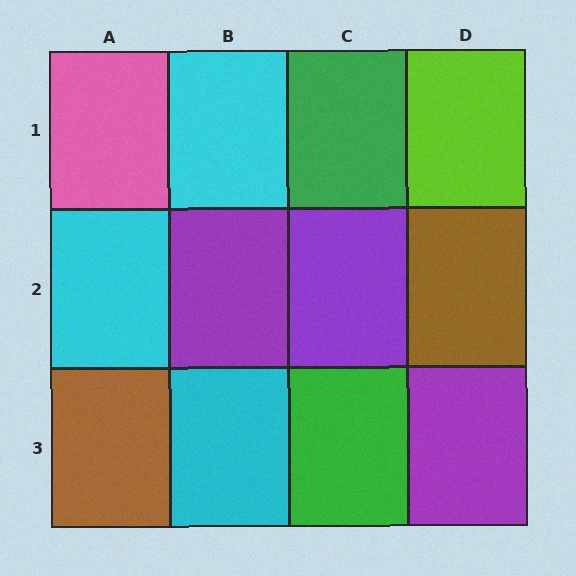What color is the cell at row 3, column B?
Cyan.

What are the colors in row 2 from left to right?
Cyan, purple, purple, brown.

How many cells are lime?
1 cell is lime.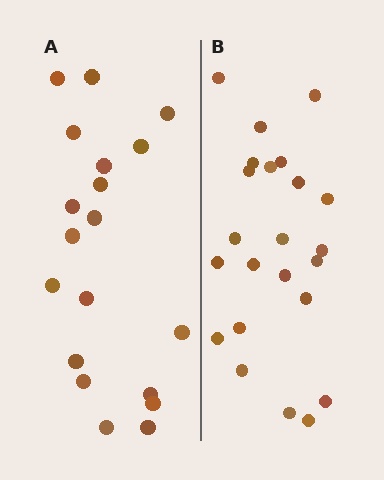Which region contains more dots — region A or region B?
Region B (the right region) has more dots.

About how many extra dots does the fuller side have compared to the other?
Region B has about 4 more dots than region A.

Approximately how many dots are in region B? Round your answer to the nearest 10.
About 20 dots. (The exact count is 23, which rounds to 20.)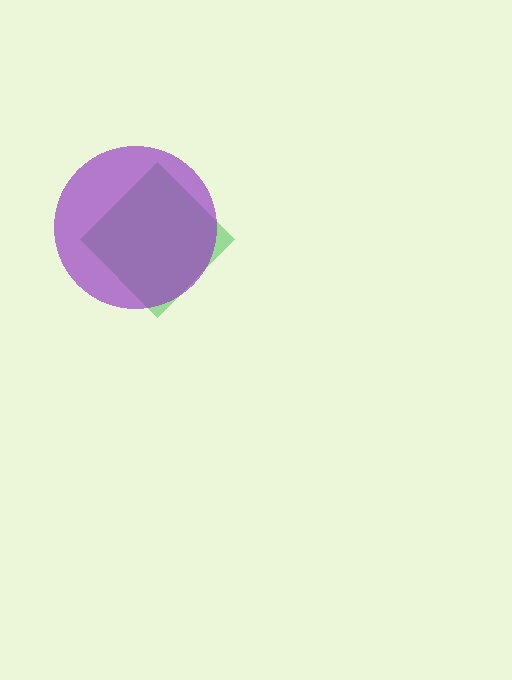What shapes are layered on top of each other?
The layered shapes are: a green diamond, a purple circle.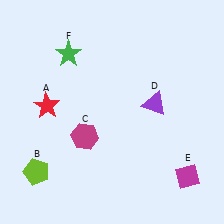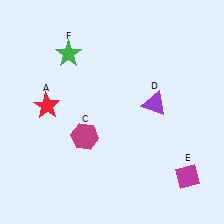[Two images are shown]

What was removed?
The lime pentagon (B) was removed in Image 2.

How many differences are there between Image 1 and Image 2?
There is 1 difference between the two images.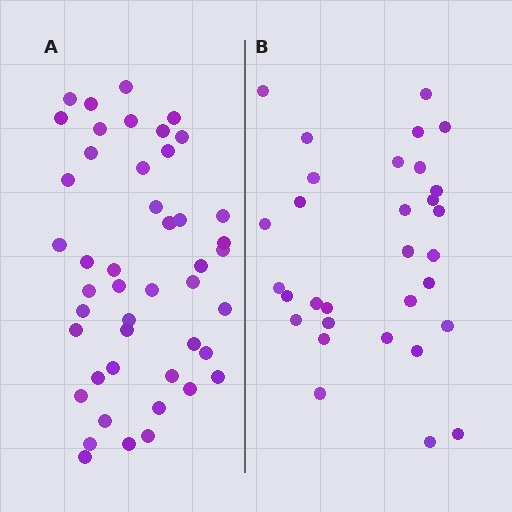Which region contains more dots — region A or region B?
Region A (the left region) has more dots.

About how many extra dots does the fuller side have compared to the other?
Region A has approximately 15 more dots than region B.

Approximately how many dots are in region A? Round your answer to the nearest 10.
About 50 dots. (The exact count is 46, which rounds to 50.)